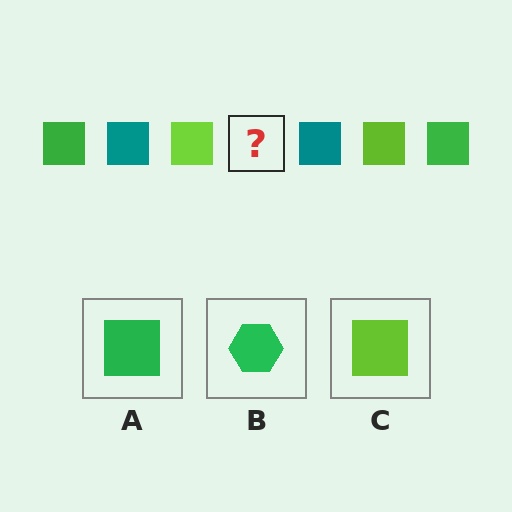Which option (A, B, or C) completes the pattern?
A.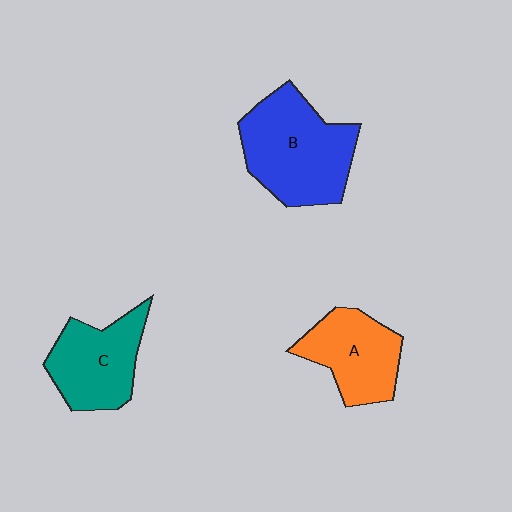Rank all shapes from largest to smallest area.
From largest to smallest: B (blue), C (teal), A (orange).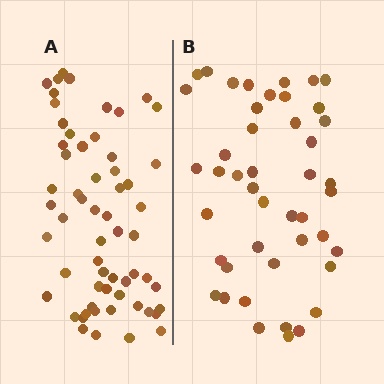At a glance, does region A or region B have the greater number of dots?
Region A (the left region) has more dots.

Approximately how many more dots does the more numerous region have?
Region A has approximately 15 more dots than region B.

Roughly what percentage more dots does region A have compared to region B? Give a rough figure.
About 35% more.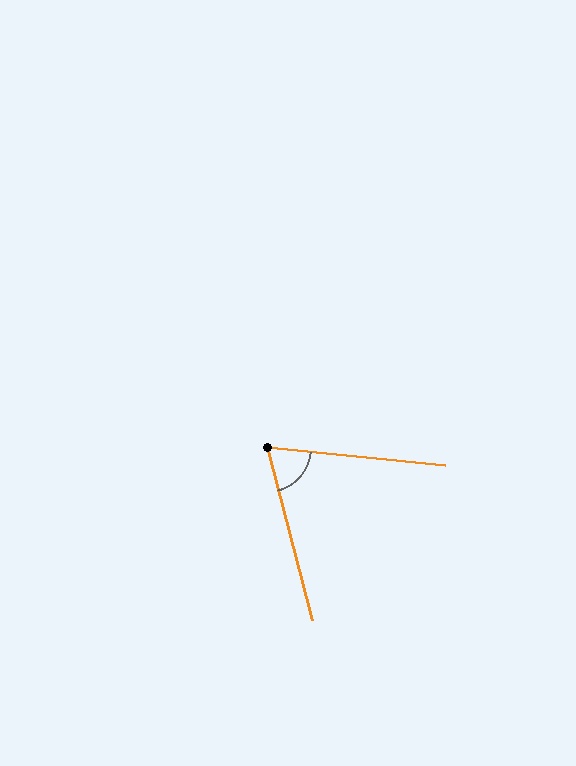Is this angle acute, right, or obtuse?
It is acute.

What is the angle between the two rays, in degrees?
Approximately 70 degrees.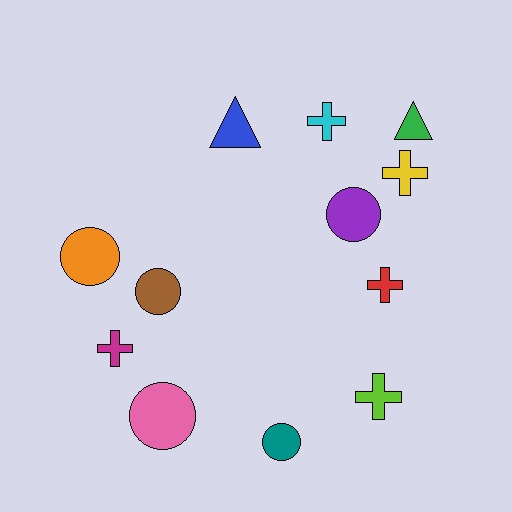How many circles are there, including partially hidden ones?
There are 5 circles.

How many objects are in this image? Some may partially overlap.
There are 12 objects.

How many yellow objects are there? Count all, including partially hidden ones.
There is 1 yellow object.